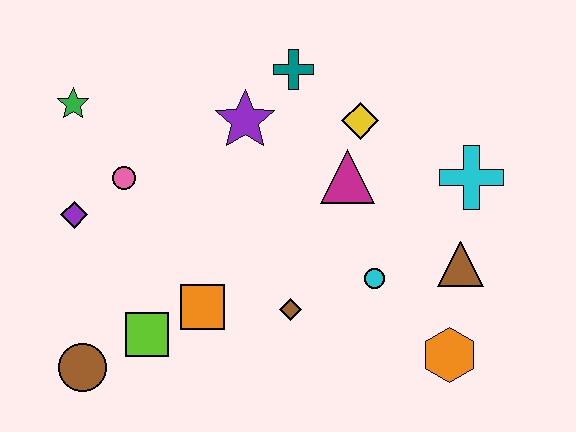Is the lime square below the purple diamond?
Yes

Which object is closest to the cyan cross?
The brown triangle is closest to the cyan cross.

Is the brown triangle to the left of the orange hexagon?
No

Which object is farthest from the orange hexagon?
The green star is farthest from the orange hexagon.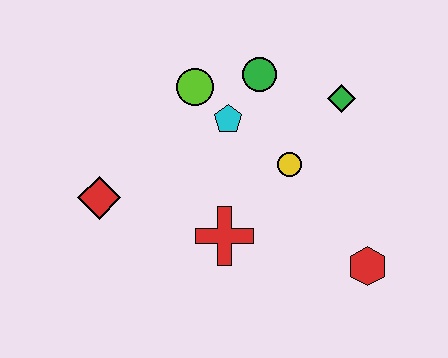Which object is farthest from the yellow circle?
The red diamond is farthest from the yellow circle.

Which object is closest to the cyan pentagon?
The lime circle is closest to the cyan pentagon.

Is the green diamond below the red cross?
No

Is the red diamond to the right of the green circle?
No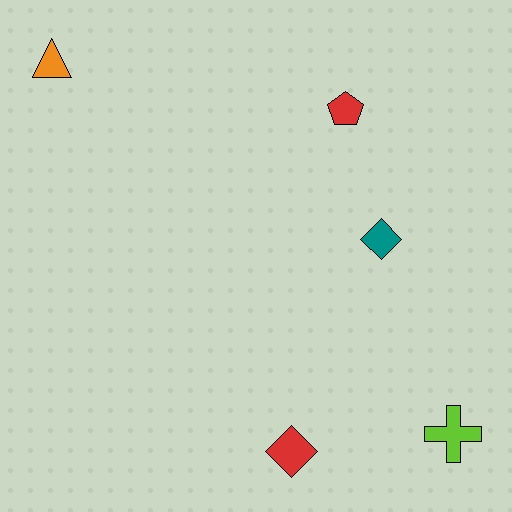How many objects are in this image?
There are 5 objects.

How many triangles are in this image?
There is 1 triangle.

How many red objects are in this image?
There are 2 red objects.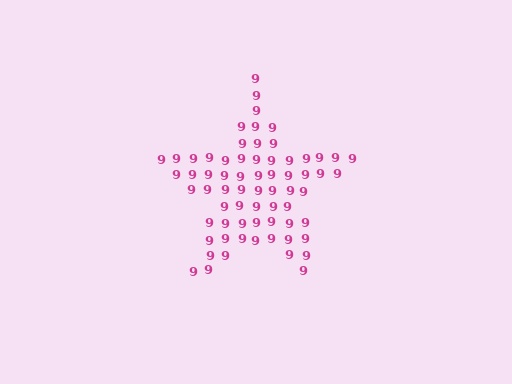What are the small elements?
The small elements are digit 9's.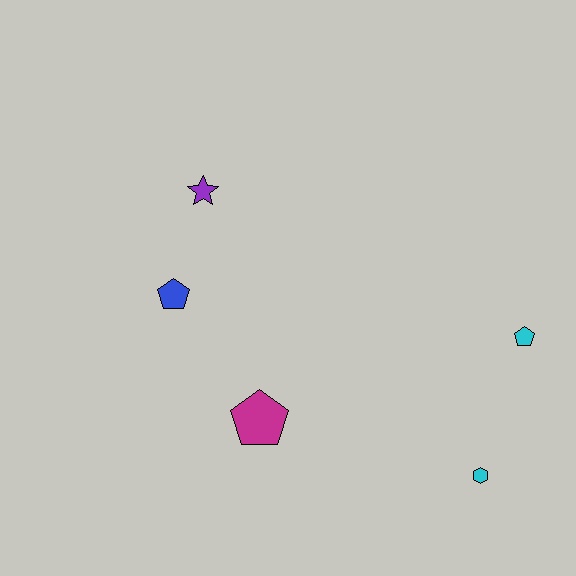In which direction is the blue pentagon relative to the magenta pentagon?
The blue pentagon is above the magenta pentagon.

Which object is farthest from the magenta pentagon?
The cyan pentagon is farthest from the magenta pentagon.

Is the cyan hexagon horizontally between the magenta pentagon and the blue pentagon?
No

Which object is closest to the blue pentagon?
The purple star is closest to the blue pentagon.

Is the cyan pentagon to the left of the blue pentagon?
No